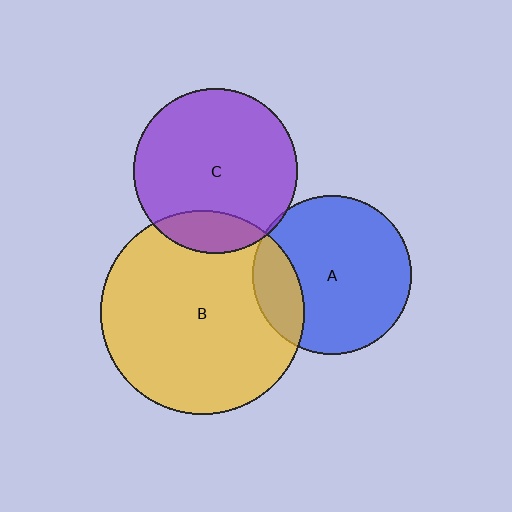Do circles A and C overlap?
Yes.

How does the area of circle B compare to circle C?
Approximately 1.5 times.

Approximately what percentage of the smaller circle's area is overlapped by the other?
Approximately 5%.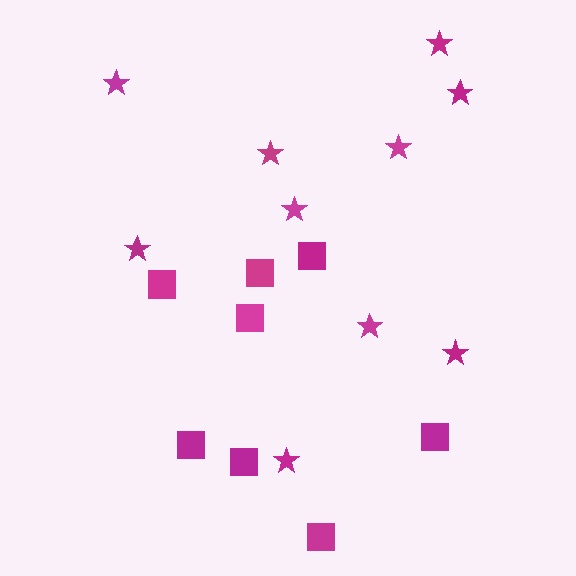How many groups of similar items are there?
There are 2 groups: one group of squares (8) and one group of stars (10).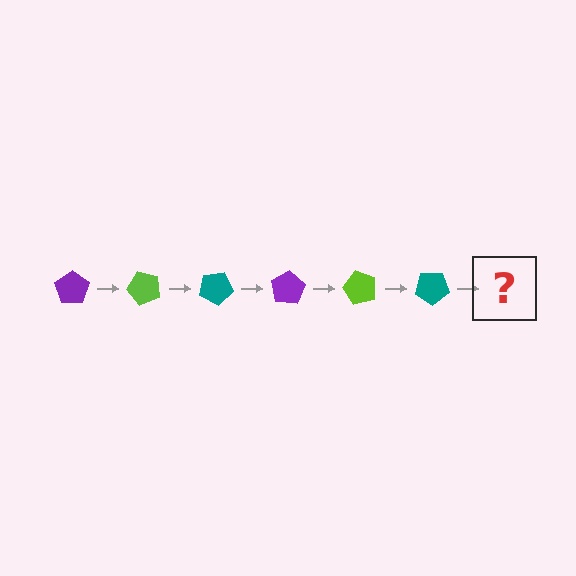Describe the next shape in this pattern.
It should be a purple pentagon, rotated 300 degrees from the start.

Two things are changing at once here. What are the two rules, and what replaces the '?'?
The two rules are that it rotates 50 degrees each step and the color cycles through purple, lime, and teal. The '?' should be a purple pentagon, rotated 300 degrees from the start.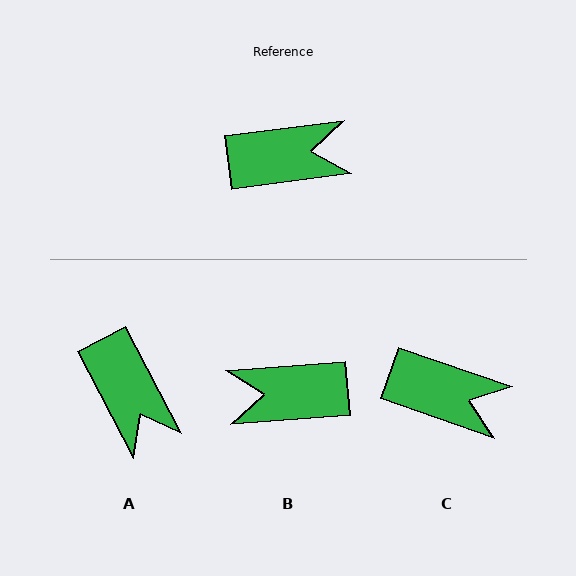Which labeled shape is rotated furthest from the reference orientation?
B, about 177 degrees away.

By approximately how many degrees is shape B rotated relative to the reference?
Approximately 177 degrees counter-clockwise.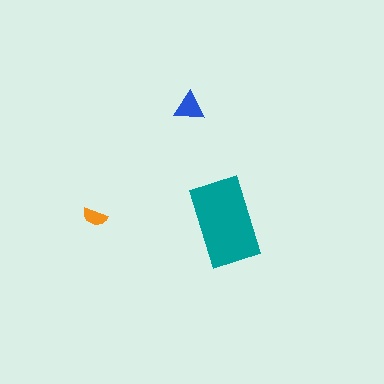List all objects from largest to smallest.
The teal rectangle, the blue triangle, the orange semicircle.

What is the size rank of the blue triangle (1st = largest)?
2nd.